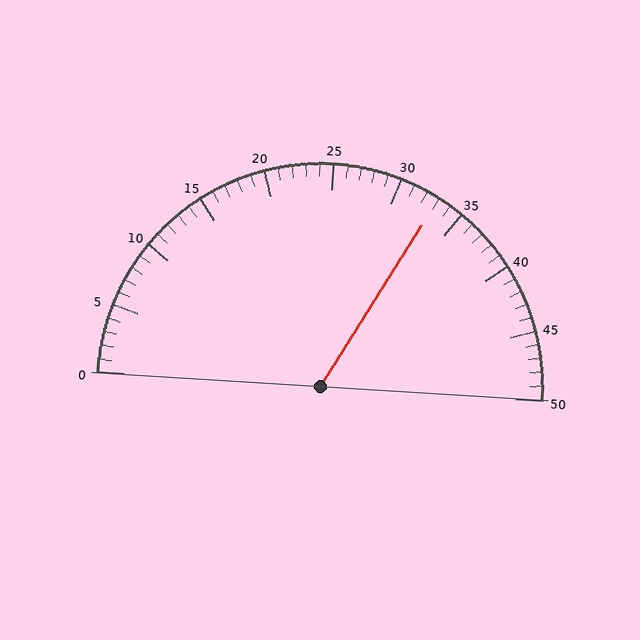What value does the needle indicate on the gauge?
The needle indicates approximately 33.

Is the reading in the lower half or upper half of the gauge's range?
The reading is in the upper half of the range (0 to 50).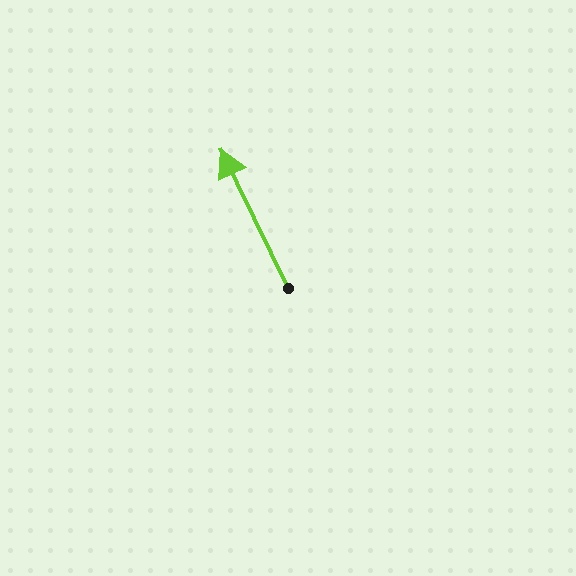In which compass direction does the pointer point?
Northwest.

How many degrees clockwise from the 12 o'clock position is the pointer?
Approximately 334 degrees.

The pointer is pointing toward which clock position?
Roughly 11 o'clock.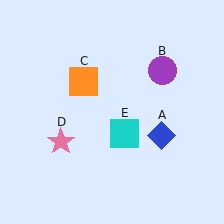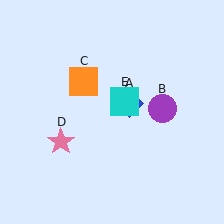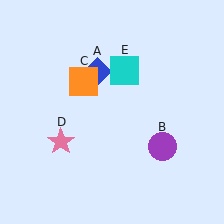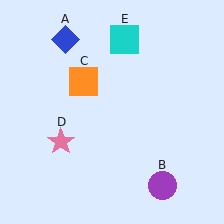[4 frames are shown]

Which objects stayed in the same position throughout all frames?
Orange square (object C) and pink star (object D) remained stationary.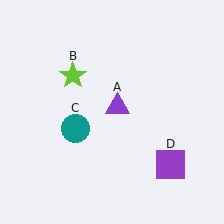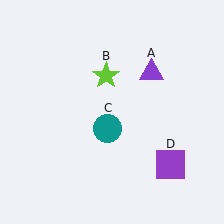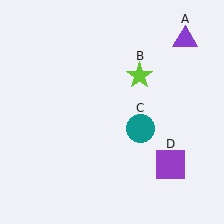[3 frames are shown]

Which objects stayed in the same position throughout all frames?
Purple square (object D) remained stationary.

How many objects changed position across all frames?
3 objects changed position: purple triangle (object A), lime star (object B), teal circle (object C).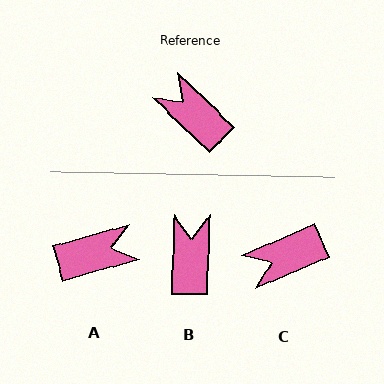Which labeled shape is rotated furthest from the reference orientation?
A, about 120 degrees away.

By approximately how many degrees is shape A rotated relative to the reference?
Approximately 120 degrees clockwise.